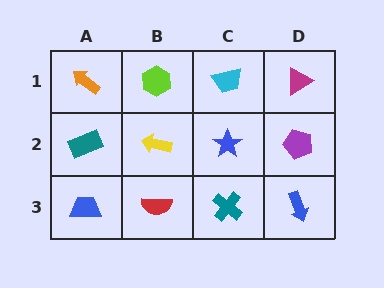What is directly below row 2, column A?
A blue trapezoid.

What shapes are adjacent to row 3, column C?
A blue star (row 2, column C), a red semicircle (row 3, column B), a blue arrow (row 3, column D).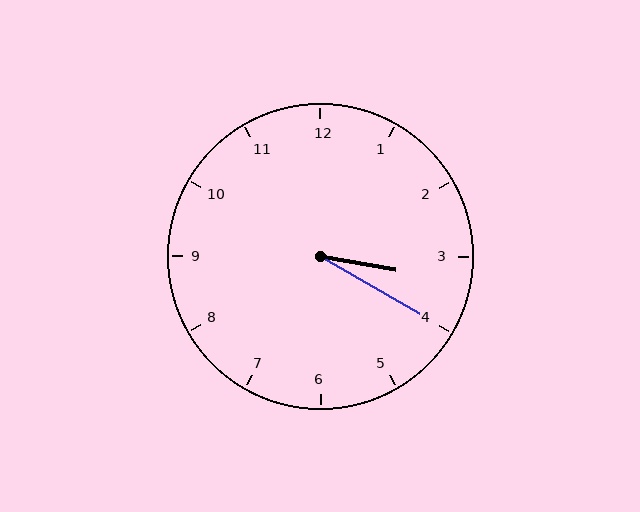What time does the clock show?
3:20.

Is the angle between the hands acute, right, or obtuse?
It is acute.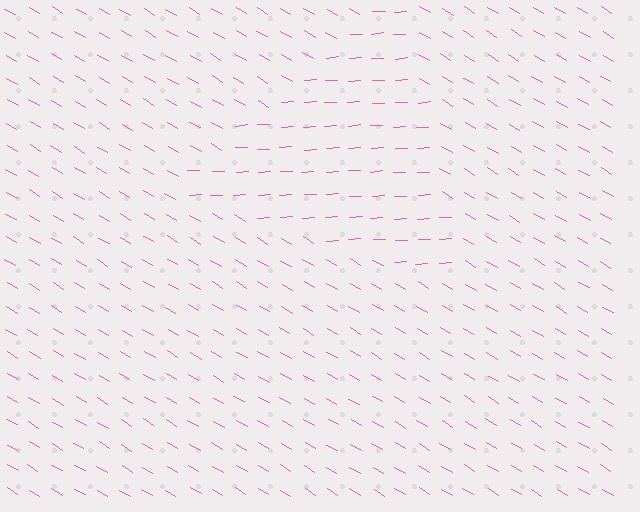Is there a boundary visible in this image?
Yes, there is a texture boundary formed by a change in line orientation.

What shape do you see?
I see a triangle.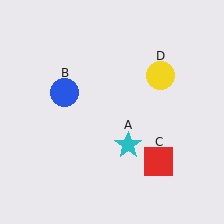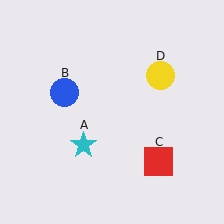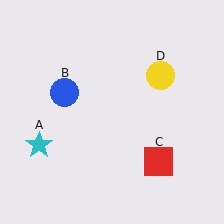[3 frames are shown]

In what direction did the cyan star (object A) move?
The cyan star (object A) moved left.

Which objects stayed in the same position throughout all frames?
Blue circle (object B) and red square (object C) and yellow circle (object D) remained stationary.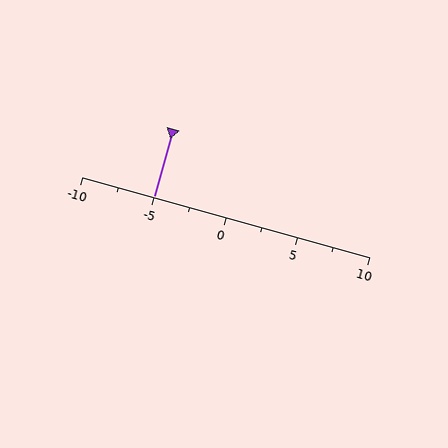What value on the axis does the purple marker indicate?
The marker indicates approximately -5.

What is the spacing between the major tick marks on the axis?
The major ticks are spaced 5 apart.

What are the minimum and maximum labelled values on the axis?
The axis runs from -10 to 10.